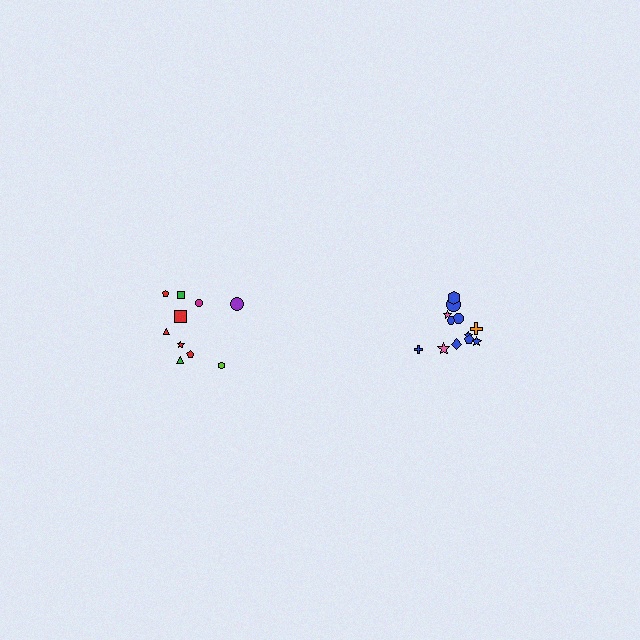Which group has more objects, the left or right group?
The right group.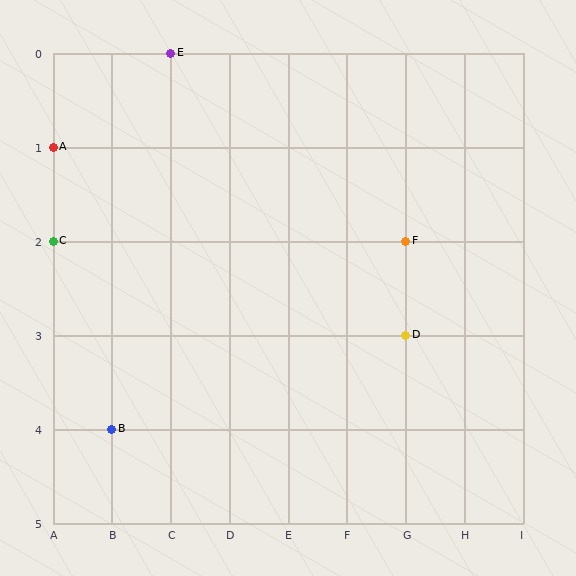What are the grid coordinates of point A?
Point A is at grid coordinates (A, 1).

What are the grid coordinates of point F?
Point F is at grid coordinates (G, 2).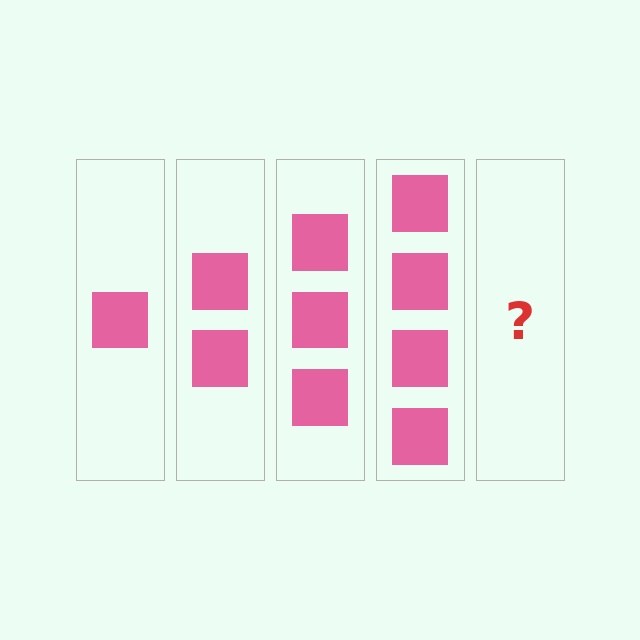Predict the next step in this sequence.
The next step is 5 squares.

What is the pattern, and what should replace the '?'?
The pattern is that each step adds one more square. The '?' should be 5 squares.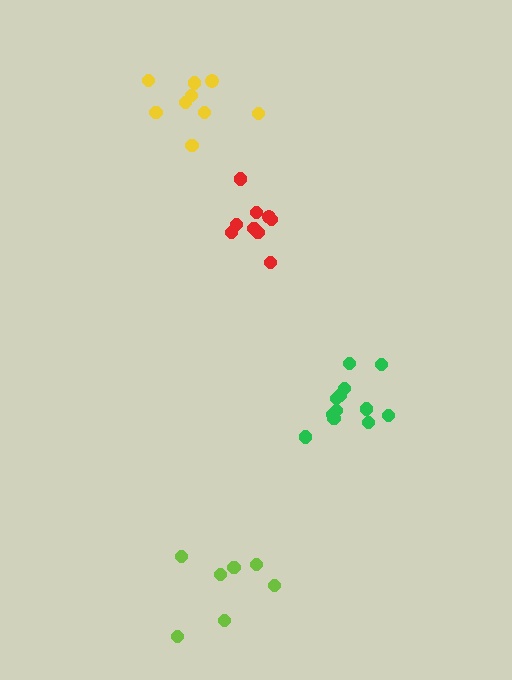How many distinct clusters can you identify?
There are 4 distinct clusters.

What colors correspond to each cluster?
The clusters are colored: green, yellow, lime, red.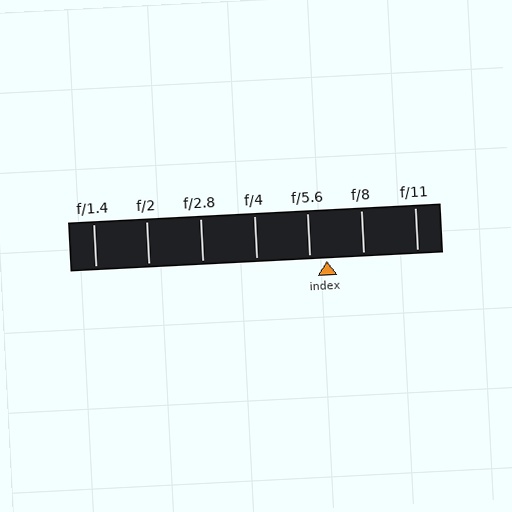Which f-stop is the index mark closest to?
The index mark is closest to f/5.6.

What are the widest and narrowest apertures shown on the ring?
The widest aperture shown is f/1.4 and the narrowest is f/11.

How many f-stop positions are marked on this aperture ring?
There are 7 f-stop positions marked.